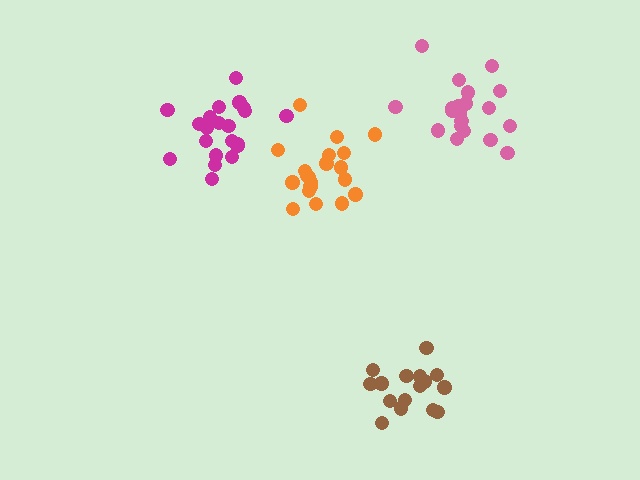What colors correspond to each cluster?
The clusters are colored: pink, orange, magenta, brown.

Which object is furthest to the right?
The pink cluster is rightmost.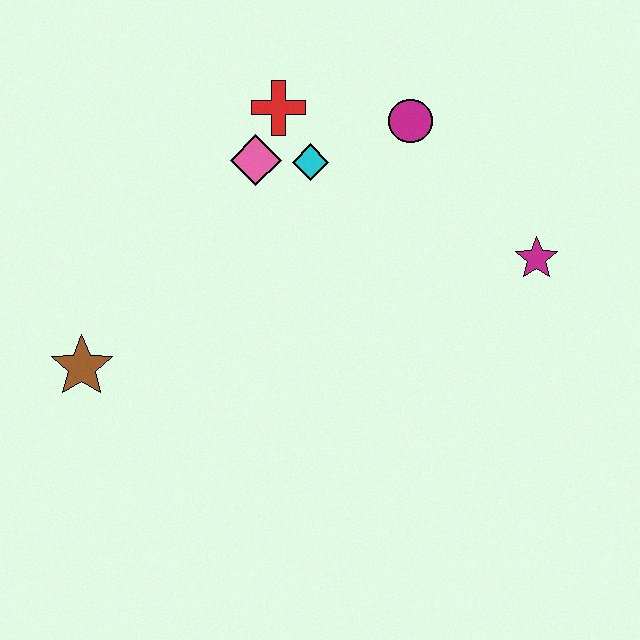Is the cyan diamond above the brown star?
Yes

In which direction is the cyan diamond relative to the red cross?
The cyan diamond is below the red cross.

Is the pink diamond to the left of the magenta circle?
Yes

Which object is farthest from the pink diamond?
The magenta star is farthest from the pink diamond.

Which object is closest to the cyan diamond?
The pink diamond is closest to the cyan diamond.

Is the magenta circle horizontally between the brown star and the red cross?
No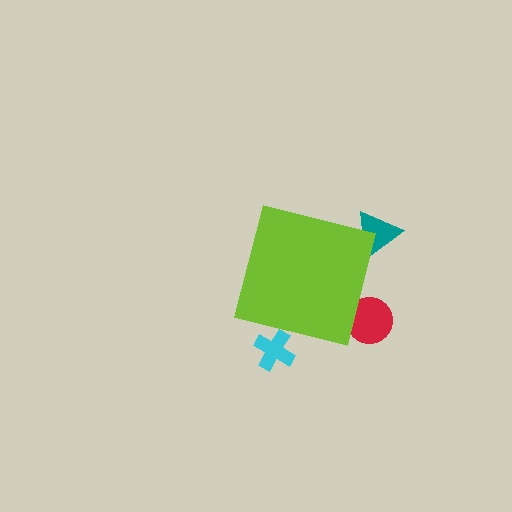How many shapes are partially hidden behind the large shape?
3 shapes are partially hidden.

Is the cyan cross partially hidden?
Yes, the cyan cross is partially hidden behind the lime square.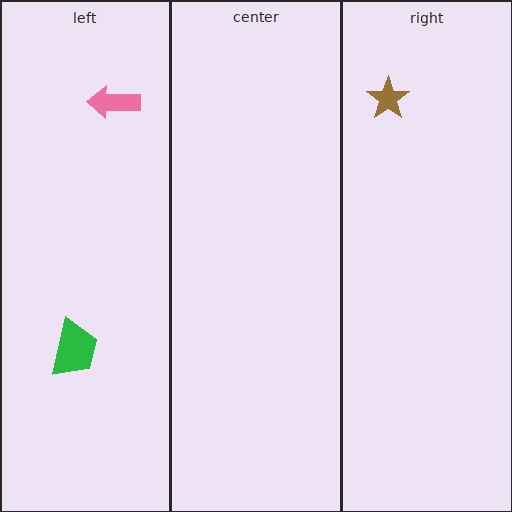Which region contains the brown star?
The right region.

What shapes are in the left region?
The green trapezoid, the pink arrow.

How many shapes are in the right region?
1.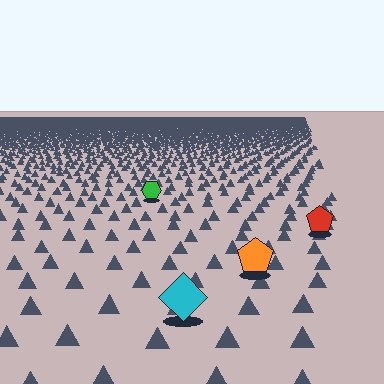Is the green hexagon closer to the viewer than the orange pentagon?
No. The orange pentagon is closer — you can tell from the texture gradient: the ground texture is coarser near it.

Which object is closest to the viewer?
The cyan diamond is closest. The texture marks near it are larger and more spread out.